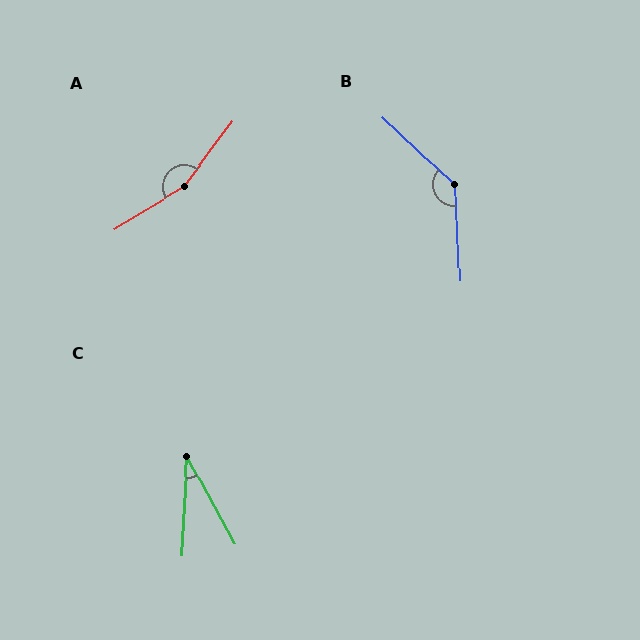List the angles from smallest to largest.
C (32°), B (136°), A (158°).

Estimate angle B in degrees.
Approximately 136 degrees.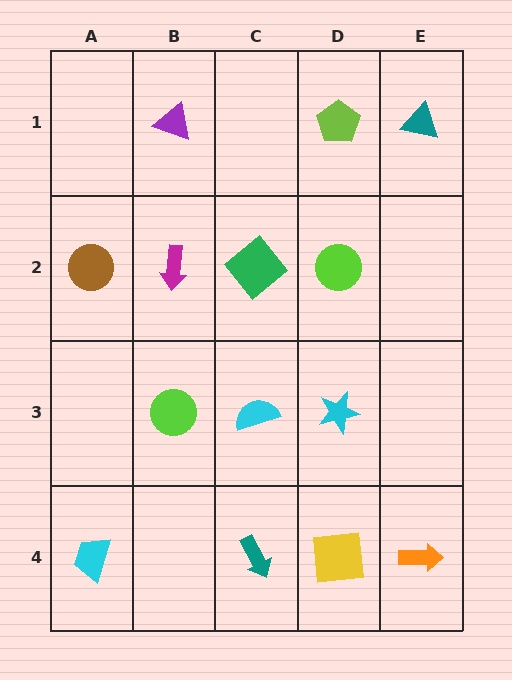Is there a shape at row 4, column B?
No, that cell is empty.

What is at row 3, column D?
A cyan star.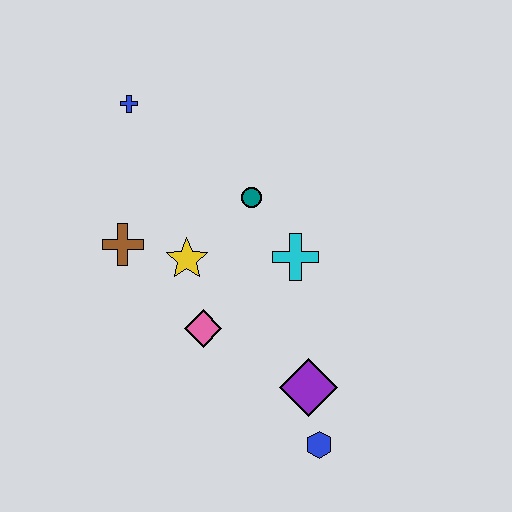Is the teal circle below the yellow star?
No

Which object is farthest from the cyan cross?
The blue cross is farthest from the cyan cross.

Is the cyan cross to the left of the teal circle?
No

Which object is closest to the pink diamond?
The yellow star is closest to the pink diamond.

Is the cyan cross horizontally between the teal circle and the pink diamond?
No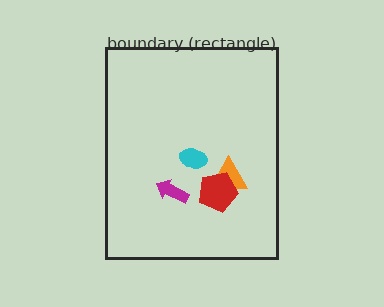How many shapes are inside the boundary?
4 inside, 0 outside.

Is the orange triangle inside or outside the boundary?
Inside.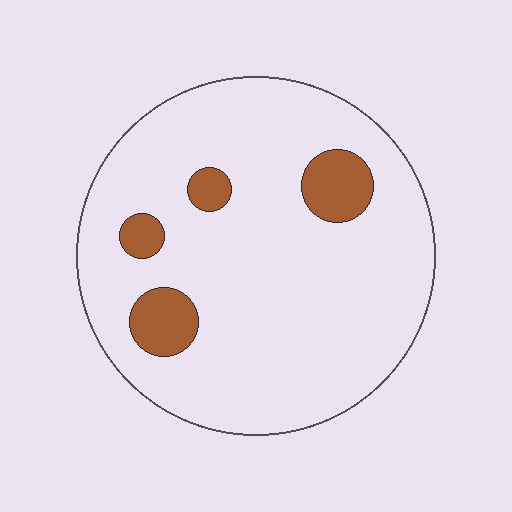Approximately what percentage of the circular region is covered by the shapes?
Approximately 10%.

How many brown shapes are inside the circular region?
4.